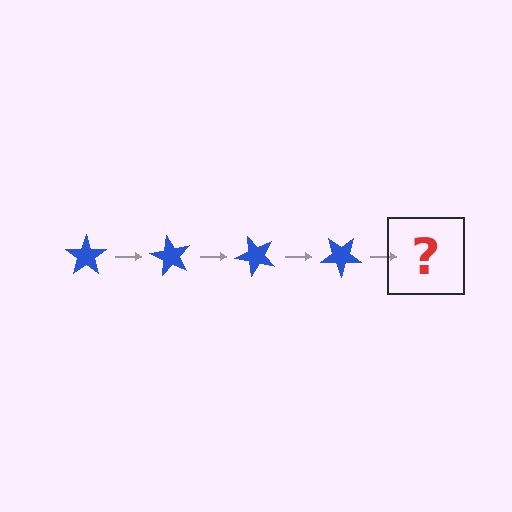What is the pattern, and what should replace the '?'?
The pattern is that the star rotates 60 degrees each step. The '?' should be a blue star rotated 240 degrees.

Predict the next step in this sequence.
The next step is a blue star rotated 240 degrees.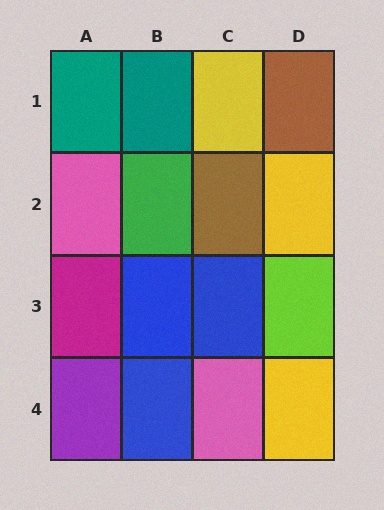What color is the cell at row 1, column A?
Teal.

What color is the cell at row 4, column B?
Blue.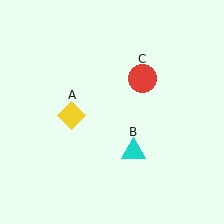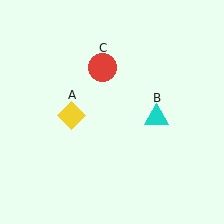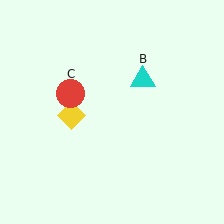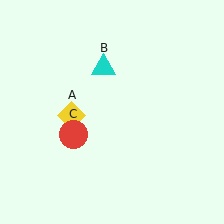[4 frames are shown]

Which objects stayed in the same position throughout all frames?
Yellow diamond (object A) remained stationary.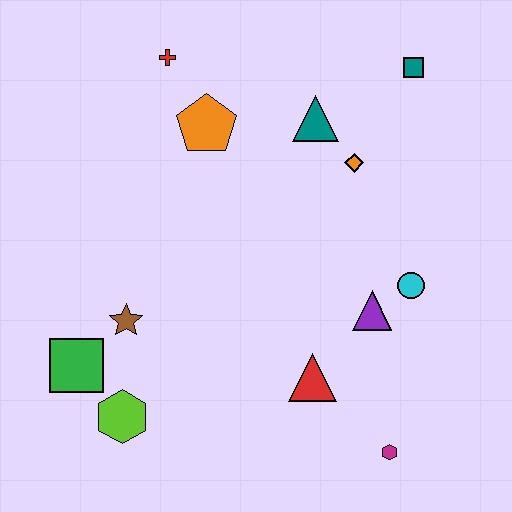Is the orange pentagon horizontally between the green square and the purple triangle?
Yes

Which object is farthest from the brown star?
The teal square is farthest from the brown star.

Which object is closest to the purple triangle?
The cyan circle is closest to the purple triangle.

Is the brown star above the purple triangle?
No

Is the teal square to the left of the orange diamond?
No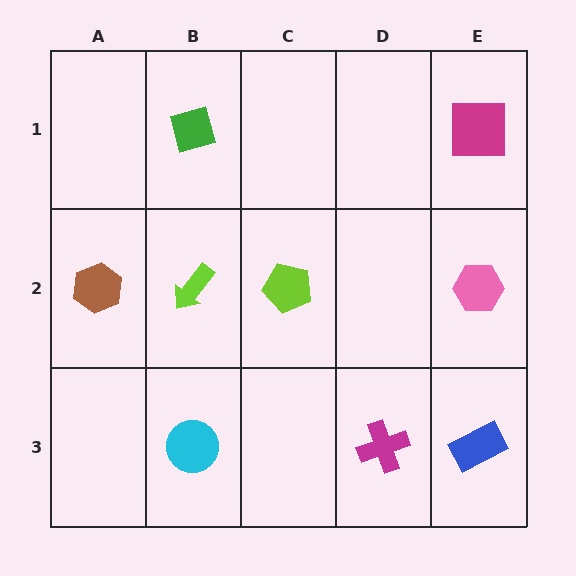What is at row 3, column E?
A blue rectangle.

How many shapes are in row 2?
4 shapes.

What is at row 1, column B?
A green diamond.